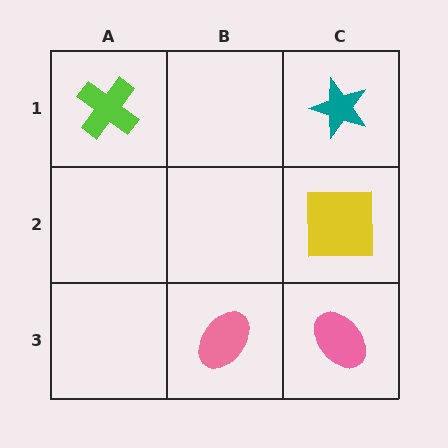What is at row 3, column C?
A pink ellipse.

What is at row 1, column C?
A teal star.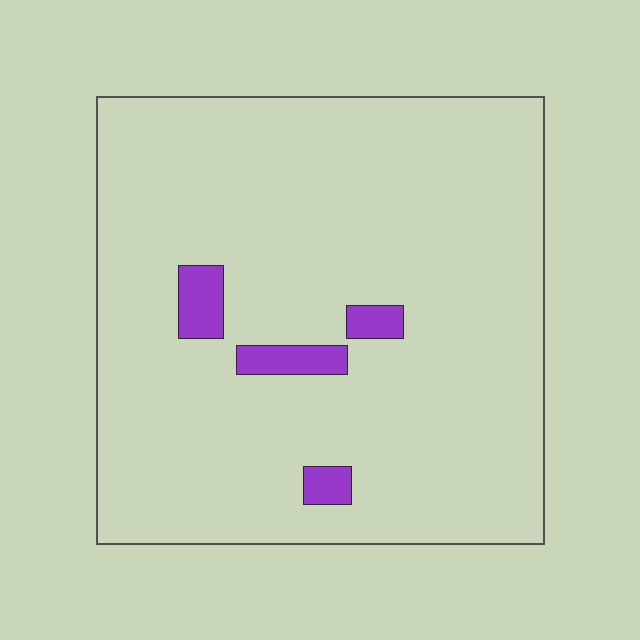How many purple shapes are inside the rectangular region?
4.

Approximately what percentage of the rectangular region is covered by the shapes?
Approximately 5%.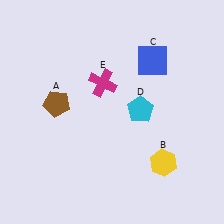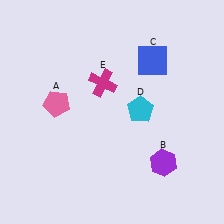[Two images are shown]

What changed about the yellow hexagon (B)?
In Image 1, B is yellow. In Image 2, it changed to purple.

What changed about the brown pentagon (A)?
In Image 1, A is brown. In Image 2, it changed to pink.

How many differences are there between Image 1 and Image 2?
There are 2 differences between the two images.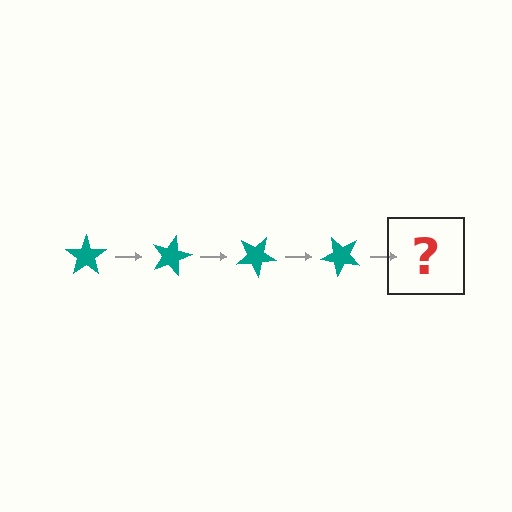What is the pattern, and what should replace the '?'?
The pattern is that the star rotates 15 degrees each step. The '?' should be a teal star rotated 60 degrees.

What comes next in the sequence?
The next element should be a teal star rotated 60 degrees.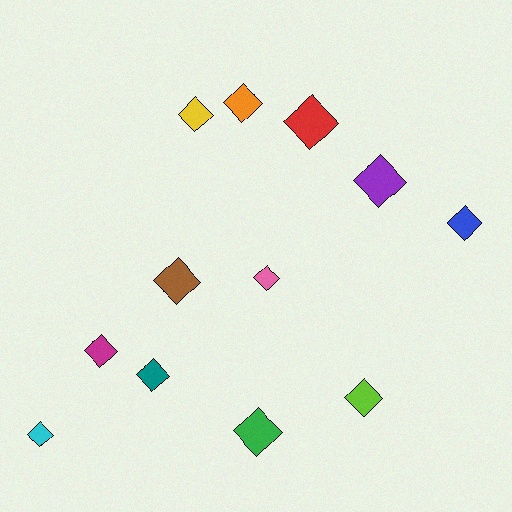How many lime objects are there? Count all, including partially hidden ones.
There is 1 lime object.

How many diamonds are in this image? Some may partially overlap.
There are 12 diamonds.